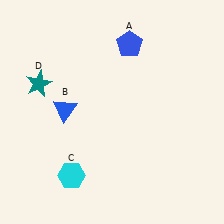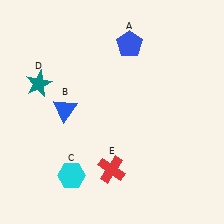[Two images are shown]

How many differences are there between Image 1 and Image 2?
There is 1 difference between the two images.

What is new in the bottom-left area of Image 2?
A red cross (E) was added in the bottom-left area of Image 2.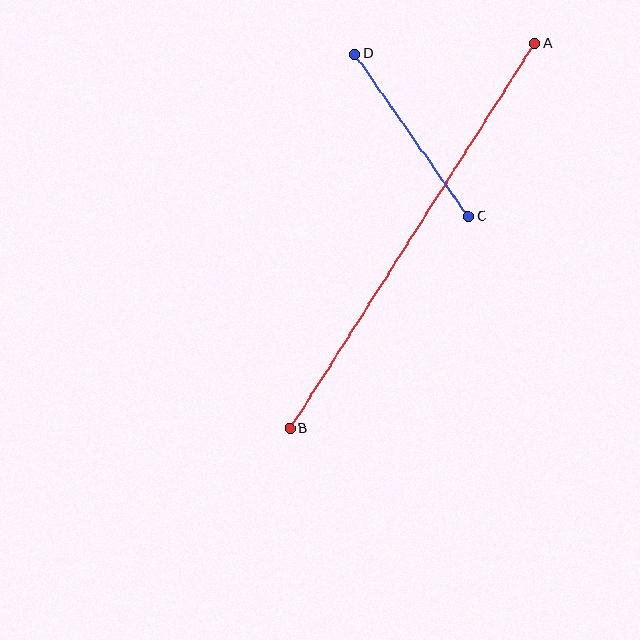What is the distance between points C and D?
The distance is approximately 198 pixels.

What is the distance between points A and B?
The distance is approximately 456 pixels.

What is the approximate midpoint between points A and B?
The midpoint is at approximately (412, 236) pixels.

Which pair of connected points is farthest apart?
Points A and B are farthest apart.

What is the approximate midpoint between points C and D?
The midpoint is at approximately (412, 135) pixels.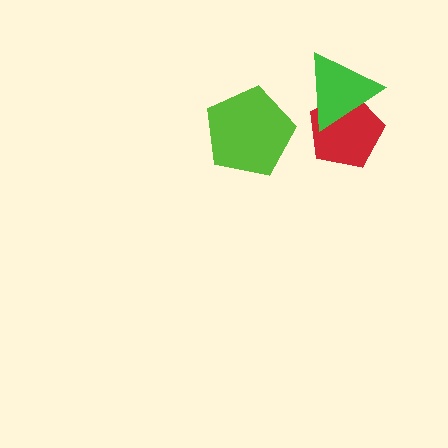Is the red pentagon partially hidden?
Yes, it is partially covered by another shape.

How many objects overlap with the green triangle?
1 object overlaps with the green triangle.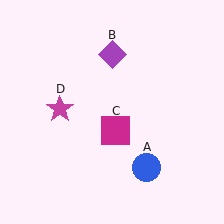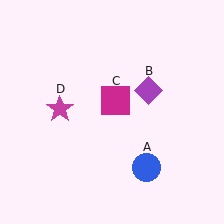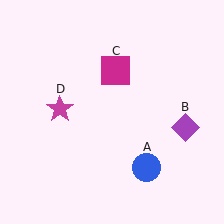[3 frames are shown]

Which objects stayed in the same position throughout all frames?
Blue circle (object A) and magenta star (object D) remained stationary.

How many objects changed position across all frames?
2 objects changed position: purple diamond (object B), magenta square (object C).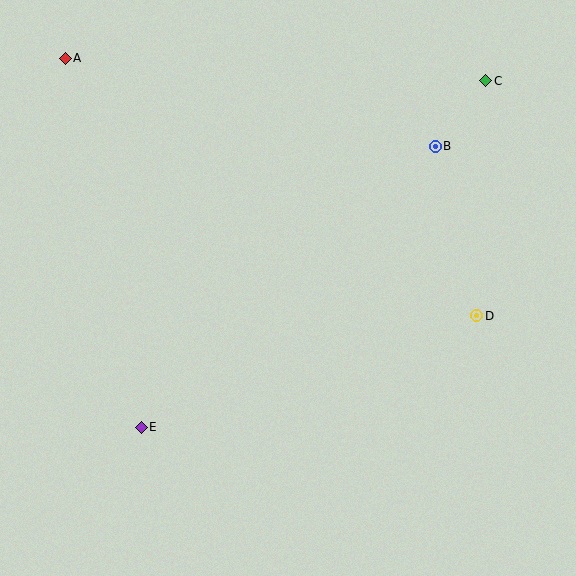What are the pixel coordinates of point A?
Point A is at (65, 58).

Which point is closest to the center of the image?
Point D at (477, 316) is closest to the center.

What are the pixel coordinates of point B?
Point B is at (435, 146).